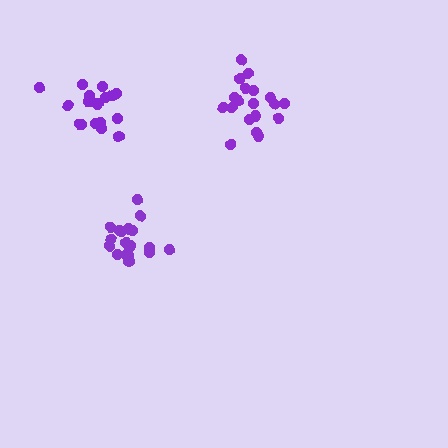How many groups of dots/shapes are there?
There are 3 groups.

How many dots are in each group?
Group 1: 18 dots, Group 2: 19 dots, Group 3: 20 dots (57 total).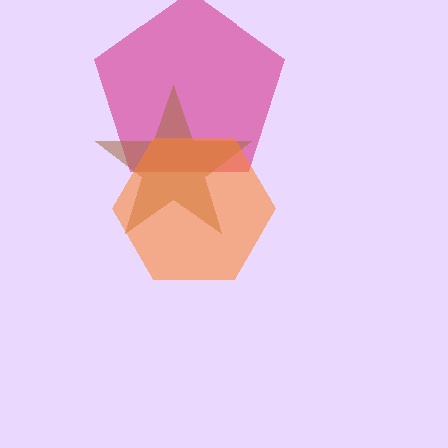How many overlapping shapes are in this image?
There are 3 overlapping shapes in the image.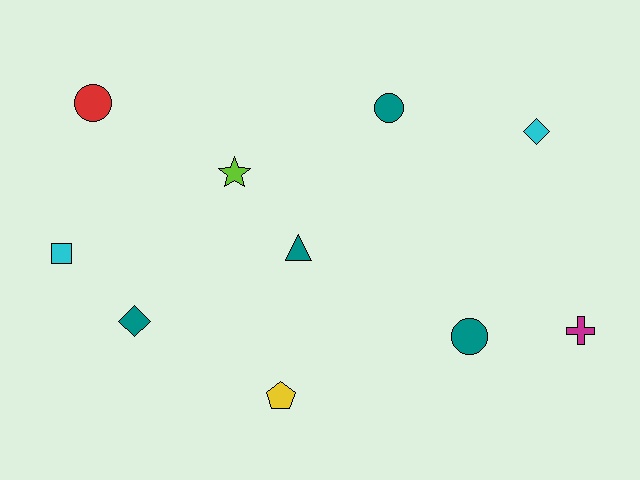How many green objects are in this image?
There are no green objects.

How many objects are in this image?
There are 10 objects.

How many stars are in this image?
There is 1 star.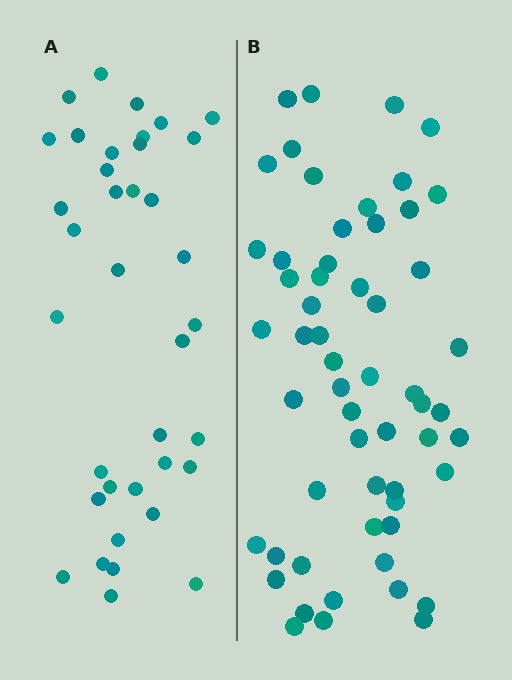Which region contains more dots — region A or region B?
Region B (the right region) has more dots.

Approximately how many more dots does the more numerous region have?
Region B has approximately 20 more dots than region A.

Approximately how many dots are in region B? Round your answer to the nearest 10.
About 60 dots. (The exact count is 57, which rounds to 60.)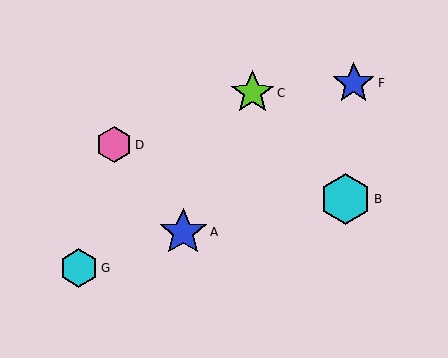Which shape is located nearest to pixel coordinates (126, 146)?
The pink hexagon (labeled D) at (114, 145) is nearest to that location.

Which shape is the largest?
The cyan hexagon (labeled B) is the largest.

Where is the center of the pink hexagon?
The center of the pink hexagon is at (114, 145).